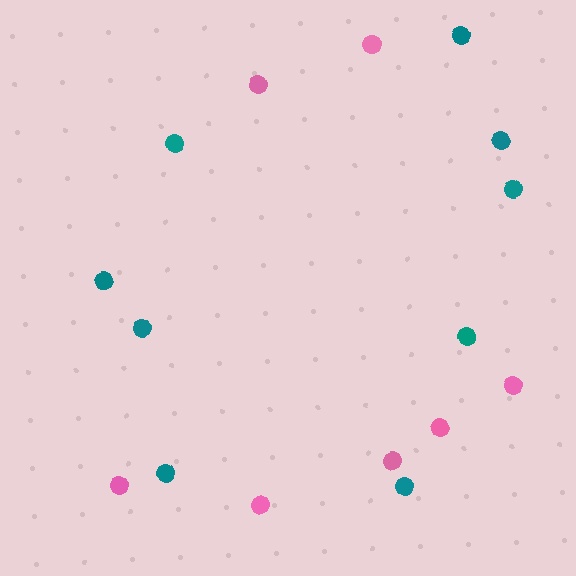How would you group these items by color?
There are 2 groups: one group of teal circles (9) and one group of pink circles (7).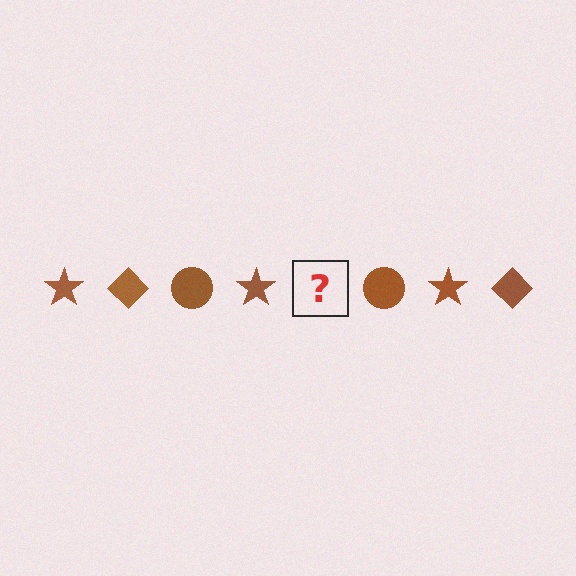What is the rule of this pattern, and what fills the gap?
The rule is that the pattern cycles through star, diamond, circle shapes in brown. The gap should be filled with a brown diamond.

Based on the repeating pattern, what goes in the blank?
The blank should be a brown diamond.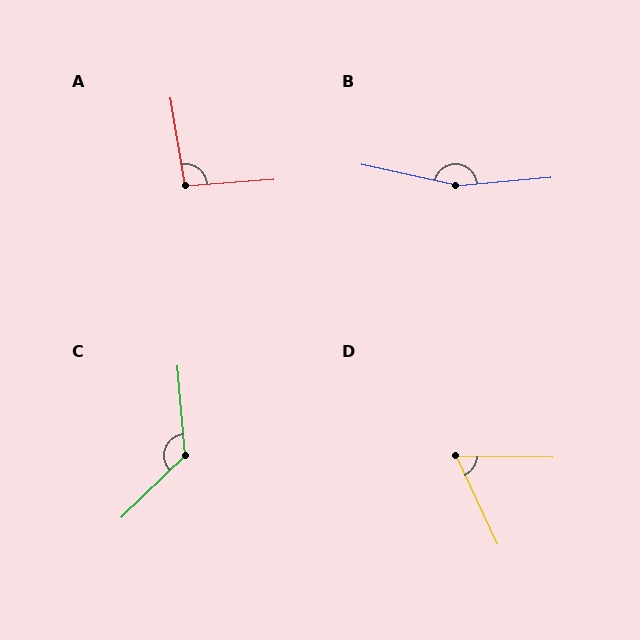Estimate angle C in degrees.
Approximately 130 degrees.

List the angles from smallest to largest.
D (64°), A (95°), C (130°), B (162°).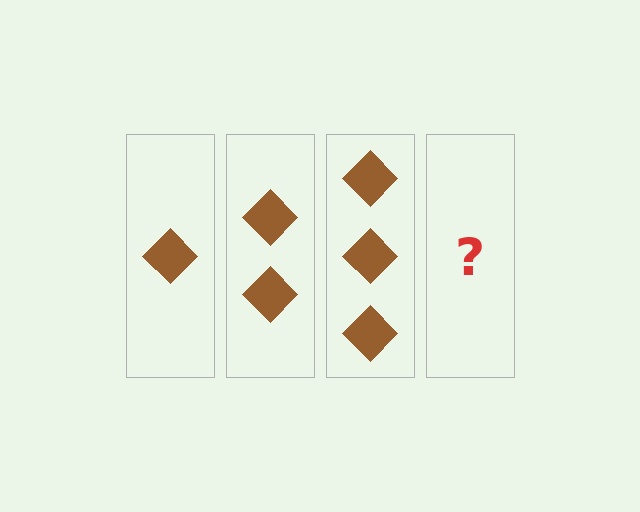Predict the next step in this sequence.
The next step is 4 diamonds.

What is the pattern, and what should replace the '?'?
The pattern is that each step adds one more diamond. The '?' should be 4 diamonds.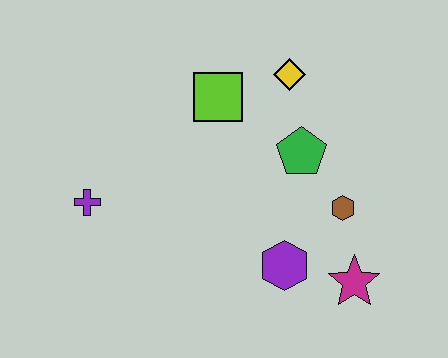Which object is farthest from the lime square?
The magenta star is farthest from the lime square.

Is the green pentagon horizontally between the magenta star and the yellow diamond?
Yes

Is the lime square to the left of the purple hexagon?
Yes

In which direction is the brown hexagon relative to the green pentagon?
The brown hexagon is below the green pentagon.